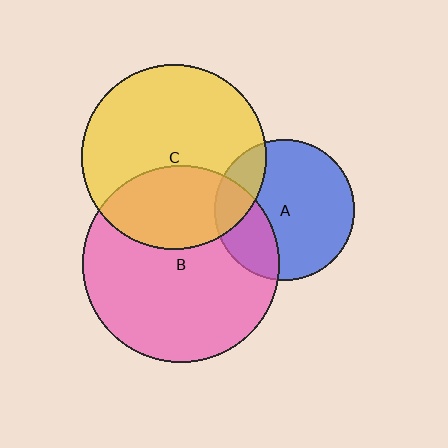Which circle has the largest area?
Circle B (pink).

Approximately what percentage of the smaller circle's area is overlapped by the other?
Approximately 30%.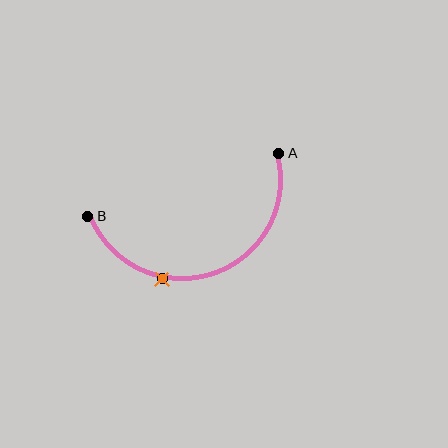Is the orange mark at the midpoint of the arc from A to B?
No. The orange mark lies on the arc but is closer to endpoint B. The arc midpoint would be at the point on the curve equidistant along the arc from both A and B.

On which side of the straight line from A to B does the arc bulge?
The arc bulges below the straight line connecting A and B.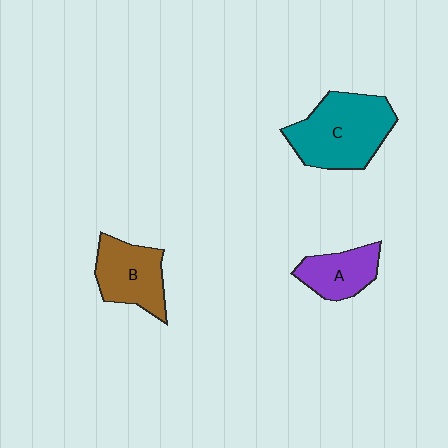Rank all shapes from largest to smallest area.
From largest to smallest: C (teal), B (brown), A (purple).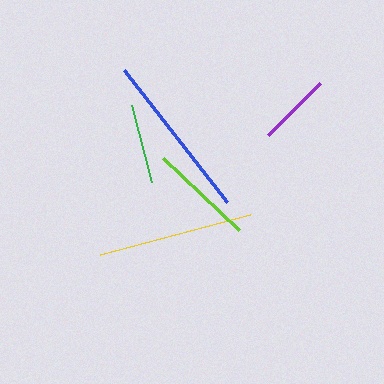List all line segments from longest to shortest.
From longest to shortest: blue, yellow, lime, green, purple.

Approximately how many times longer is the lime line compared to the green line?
The lime line is approximately 1.3 times the length of the green line.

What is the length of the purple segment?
The purple segment is approximately 73 pixels long.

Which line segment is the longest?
The blue line is the longest at approximately 168 pixels.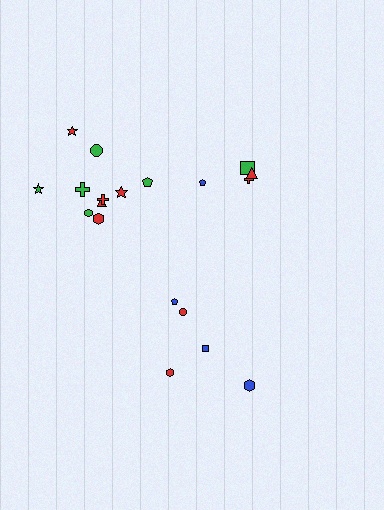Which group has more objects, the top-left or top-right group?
The top-left group.